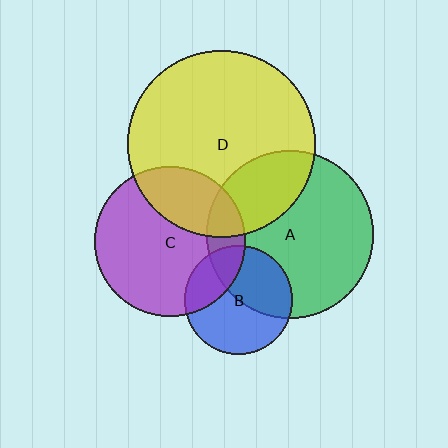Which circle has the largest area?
Circle D (yellow).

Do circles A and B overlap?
Yes.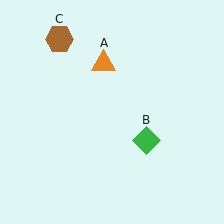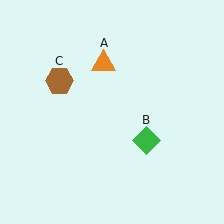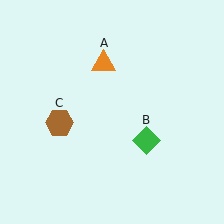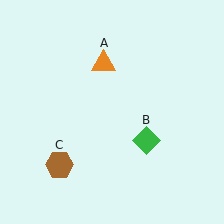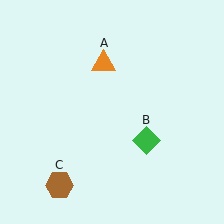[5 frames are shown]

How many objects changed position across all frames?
1 object changed position: brown hexagon (object C).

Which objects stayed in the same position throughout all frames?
Orange triangle (object A) and green diamond (object B) remained stationary.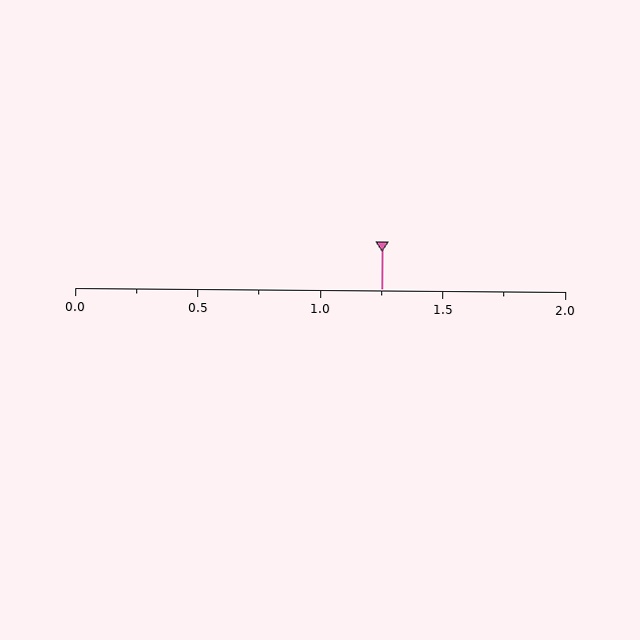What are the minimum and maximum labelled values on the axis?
The axis runs from 0.0 to 2.0.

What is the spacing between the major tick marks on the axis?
The major ticks are spaced 0.5 apart.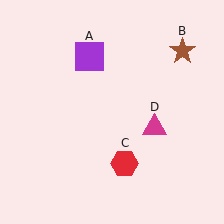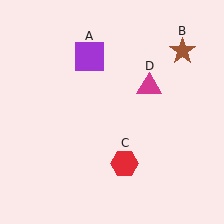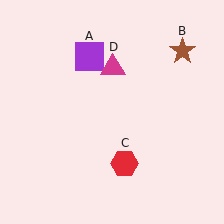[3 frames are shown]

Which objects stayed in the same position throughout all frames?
Purple square (object A) and brown star (object B) and red hexagon (object C) remained stationary.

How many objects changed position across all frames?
1 object changed position: magenta triangle (object D).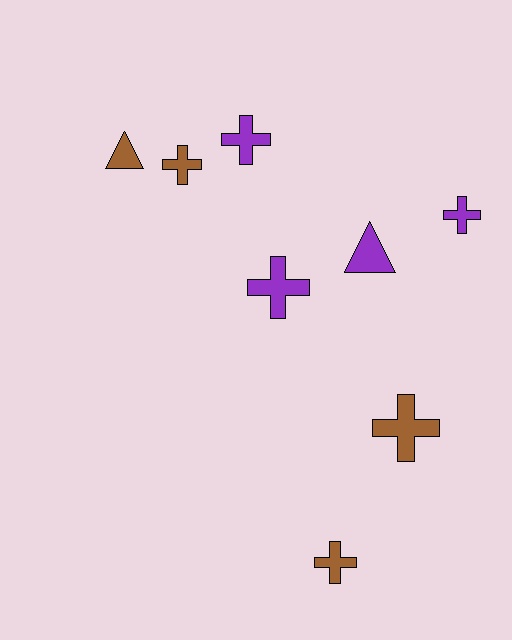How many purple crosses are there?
There are 3 purple crosses.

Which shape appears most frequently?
Cross, with 6 objects.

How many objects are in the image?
There are 8 objects.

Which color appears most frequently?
Brown, with 4 objects.